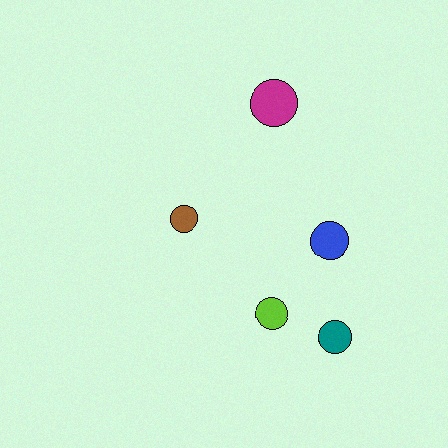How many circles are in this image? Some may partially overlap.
There are 5 circles.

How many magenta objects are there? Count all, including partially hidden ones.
There is 1 magenta object.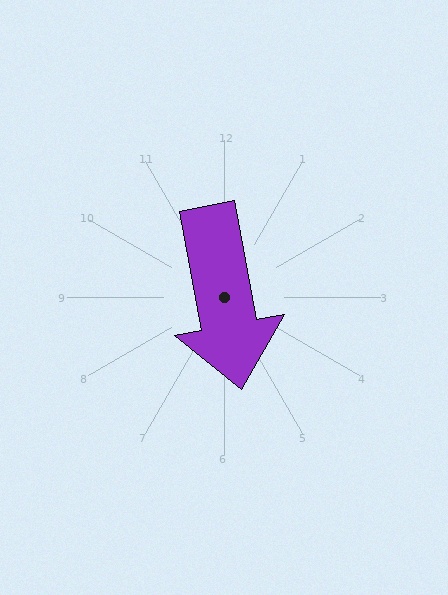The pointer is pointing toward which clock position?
Roughly 6 o'clock.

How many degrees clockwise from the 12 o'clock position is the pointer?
Approximately 169 degrees.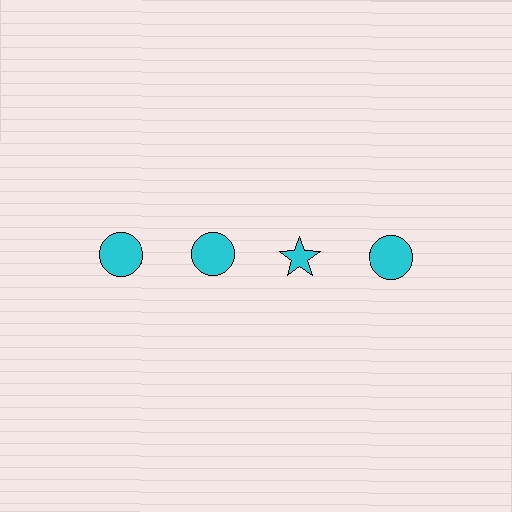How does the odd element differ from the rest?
It has a different shape: star instead of circle.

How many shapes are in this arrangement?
There are 4 shapes arranged in a grid pattern.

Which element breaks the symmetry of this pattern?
The cyan star in the top row, center column breaks the symmetry. All other shapes are cyan circles.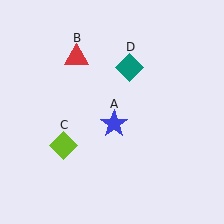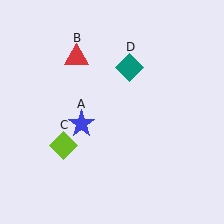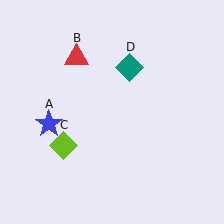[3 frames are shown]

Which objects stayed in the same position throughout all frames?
Red triangle (object B) and lime diamond (object C) and teal diamond (object D) remained stationary.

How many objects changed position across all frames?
1 object changed position: blue star (object A).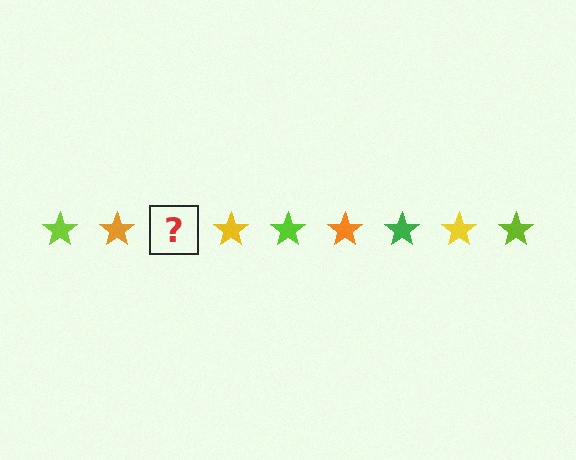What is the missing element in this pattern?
The missing element is a green star.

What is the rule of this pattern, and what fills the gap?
The rule is that the pattern cycles through lime, orange, green, yellow stars. The gap should be filled with a green star.